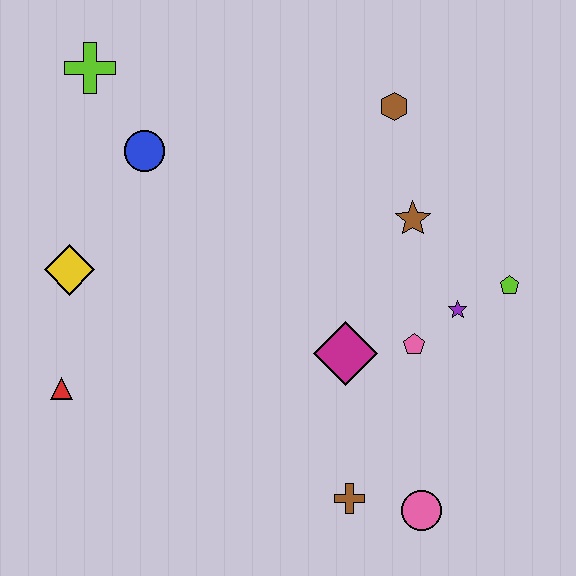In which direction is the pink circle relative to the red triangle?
The pink circle is to the right of the red triangle.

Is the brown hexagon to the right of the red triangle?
Yes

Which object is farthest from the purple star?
The lime cross is farthest from the purple star.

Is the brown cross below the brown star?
Yes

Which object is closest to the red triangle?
The yellow diamond is closest to the red triangle.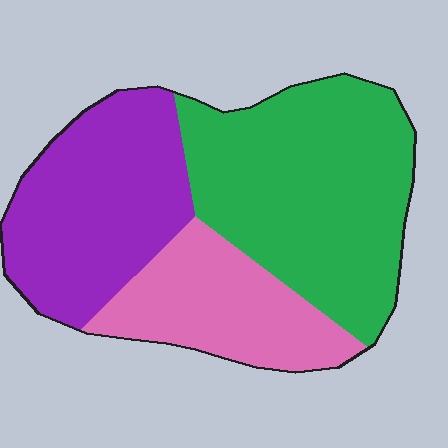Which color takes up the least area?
Pink, at roughly 25%.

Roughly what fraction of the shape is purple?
Purple takes up about one third (1/3) of the shape.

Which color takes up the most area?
Green, at roughly 45%.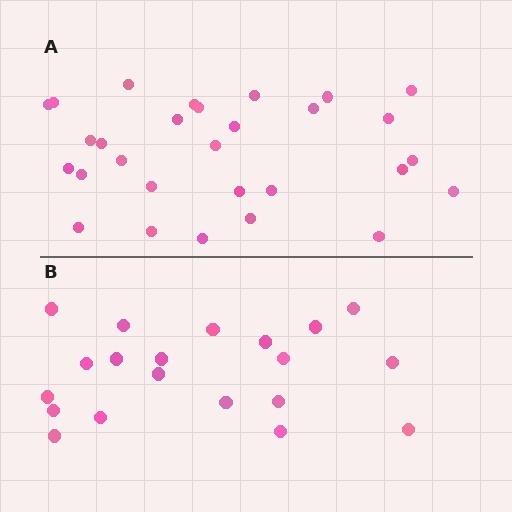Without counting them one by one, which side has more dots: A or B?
Region A (the top region) has more dots.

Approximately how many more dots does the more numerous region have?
Region A has roughly 8 or so more dots than region B.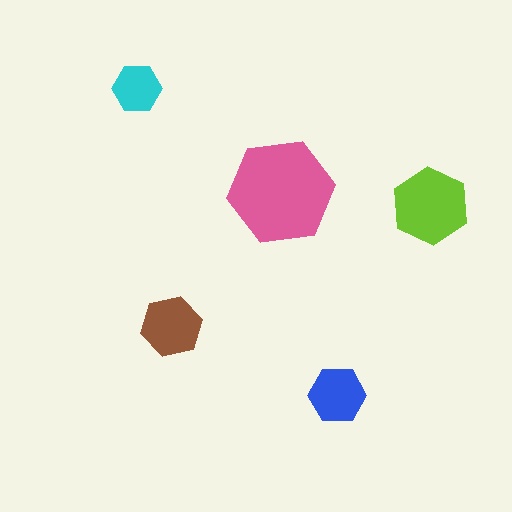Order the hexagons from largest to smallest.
the pink one, the lime one, the brown one, the blue one, the cyan one.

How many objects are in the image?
There are 5 objects in the image.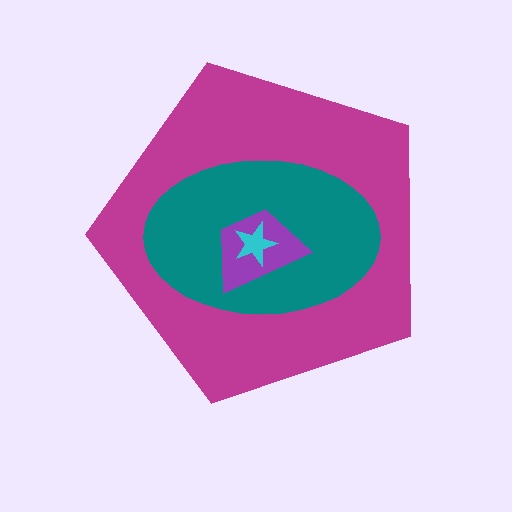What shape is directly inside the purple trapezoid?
The cyan star.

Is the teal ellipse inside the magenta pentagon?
Yes.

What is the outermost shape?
The magenta pentagon.